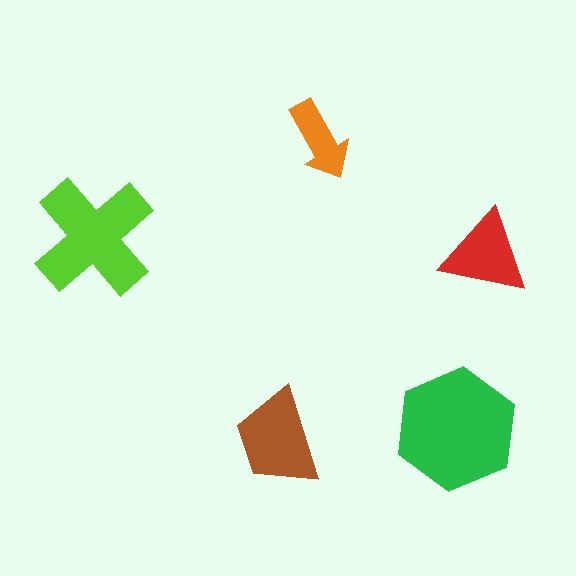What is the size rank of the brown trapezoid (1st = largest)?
3rd.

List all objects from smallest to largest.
The orange arrow, the red triangle, the brown trapezoid, the lime cross, the green hexagon.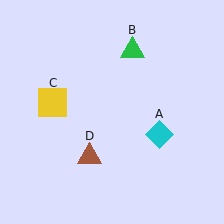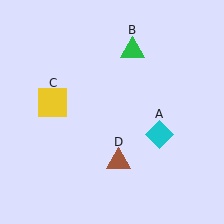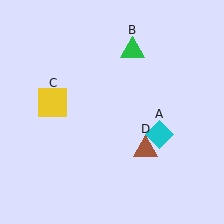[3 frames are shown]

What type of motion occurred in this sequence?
The brown triangle (object D) rotated counterclockwise around the center of the scene.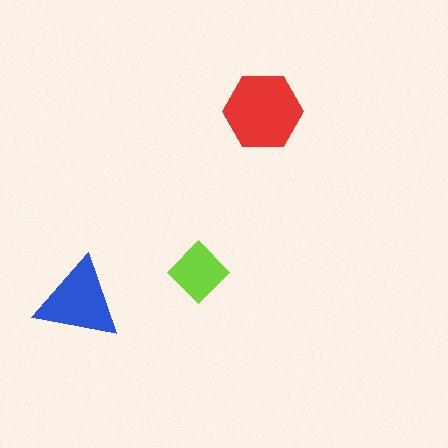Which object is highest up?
The red hexagon is topmost.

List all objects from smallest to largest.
The lime diamond, the blue triangle, the red hexagon.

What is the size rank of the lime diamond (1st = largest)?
3rd.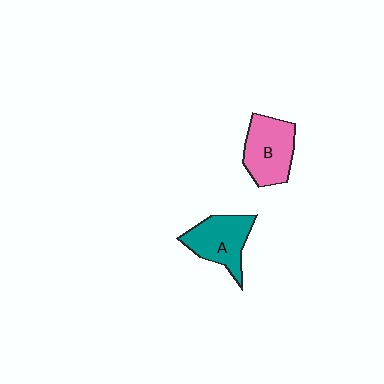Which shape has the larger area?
Shape B (pink).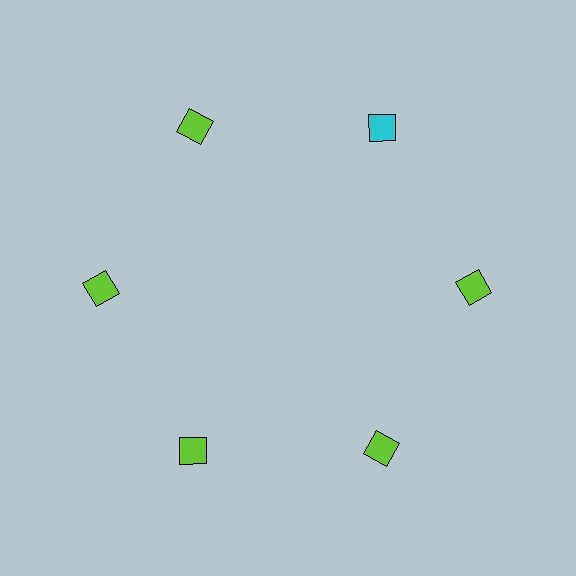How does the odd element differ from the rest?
It has a different color: cyan instead of lime.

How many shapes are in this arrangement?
There are 6 shapes arranged in a ring pattern.